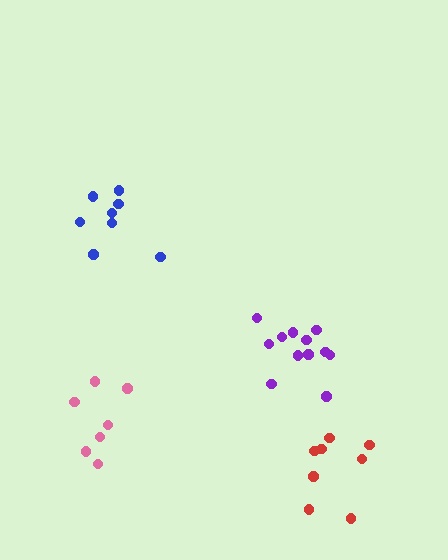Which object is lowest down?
The red cluster is bottommost.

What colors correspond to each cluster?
The clusters are colored: blue, pink, red, purple.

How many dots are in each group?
Group 1: 8 dots, Group 2: 7 dots, Group 3: 8 dots, Group 4: 12 dots (35 total).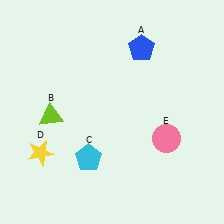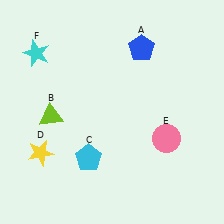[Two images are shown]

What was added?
A cyan star (F) was added in Image 2.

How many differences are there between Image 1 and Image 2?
There is 1 difference between the two images.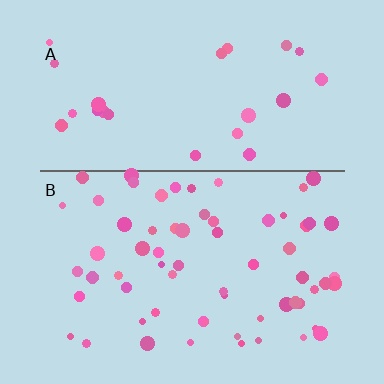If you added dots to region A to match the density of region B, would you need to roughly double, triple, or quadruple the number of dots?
Approximately triple.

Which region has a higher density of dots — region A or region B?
B (the bottom).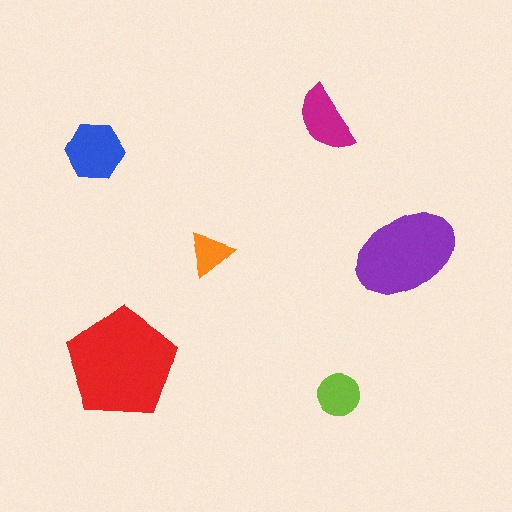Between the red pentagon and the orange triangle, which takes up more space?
The red pentagon.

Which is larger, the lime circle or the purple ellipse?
The purple ellipse.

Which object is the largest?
The red pentagon.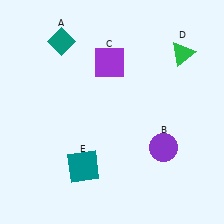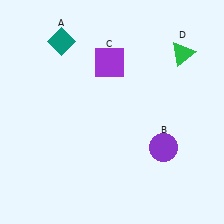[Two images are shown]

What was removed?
The teal square (E) was removed in Image 2.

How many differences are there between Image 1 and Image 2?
There is 1 difference between the two images.